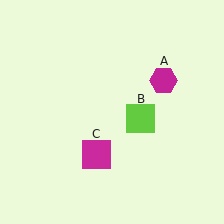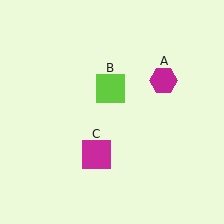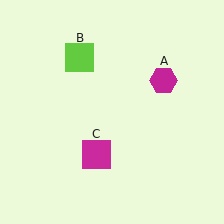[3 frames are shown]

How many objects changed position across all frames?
1 object changed position: lime square (object B).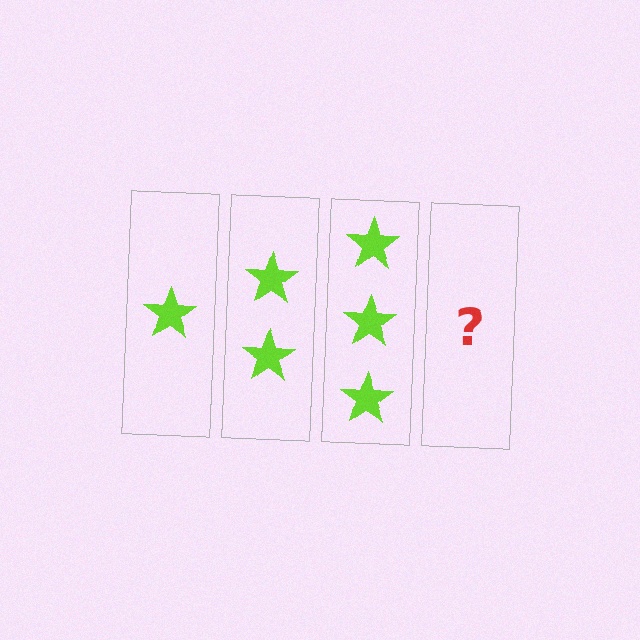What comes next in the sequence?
The next element should be 4 stars.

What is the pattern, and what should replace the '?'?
The pattern is that each step adds one more star. The '?' should be 4 stars.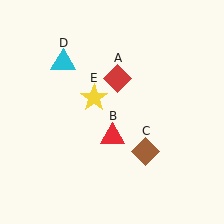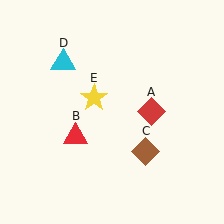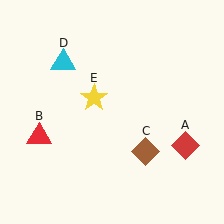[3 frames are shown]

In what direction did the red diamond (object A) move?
The red diamond (object A) moved down and to the right.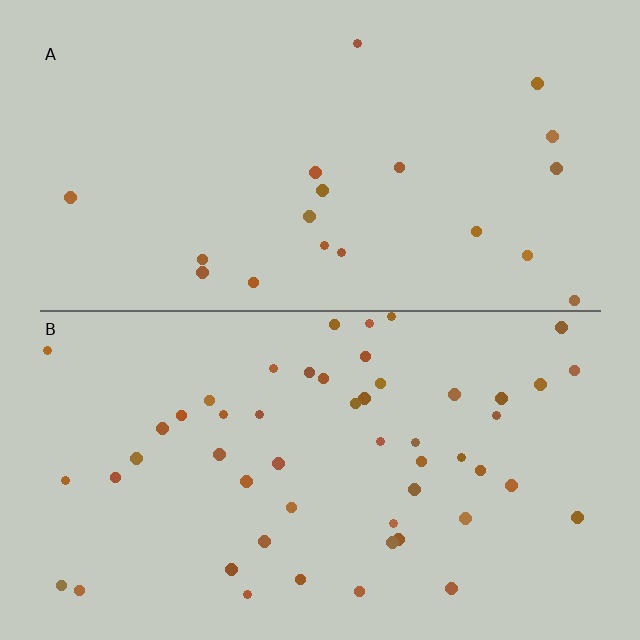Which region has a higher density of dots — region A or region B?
B (the bottom).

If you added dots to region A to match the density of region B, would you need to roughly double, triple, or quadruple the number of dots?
Approximately triple.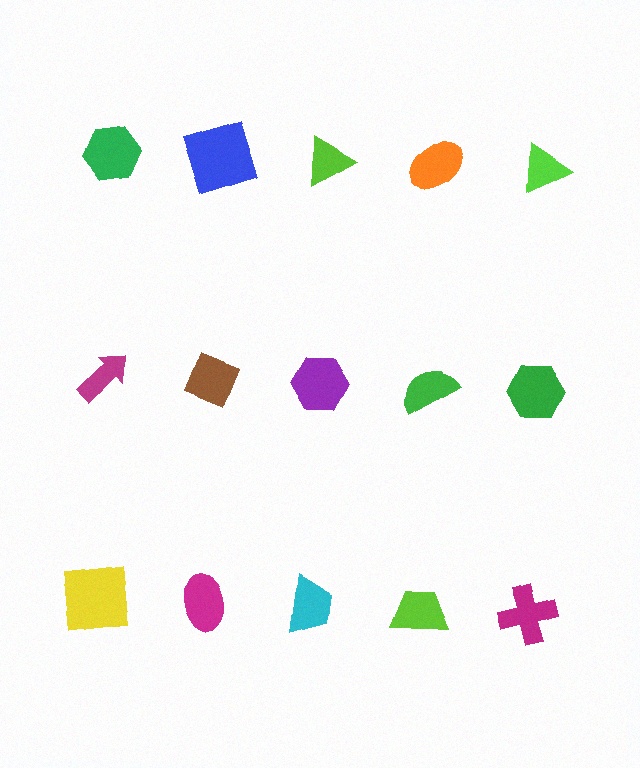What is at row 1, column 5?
A lime triangle.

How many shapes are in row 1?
5 shapes.